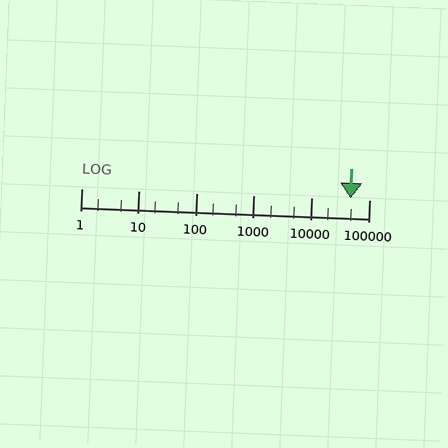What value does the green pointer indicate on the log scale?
The pointer indicates approximately 47000.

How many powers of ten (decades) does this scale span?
The scale spans 5 decades, from 1 to 100000.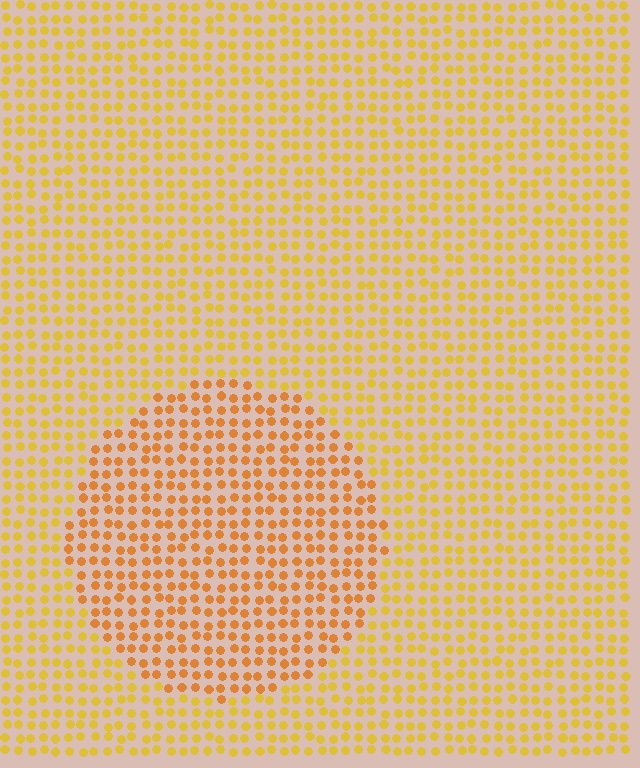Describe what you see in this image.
The image is filled with small yellow elements in a uniform arrangement. A circle-shaped region is visible where the elements are tinted to a slightly different hue, forming a subtle color boundary.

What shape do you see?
I see a circle.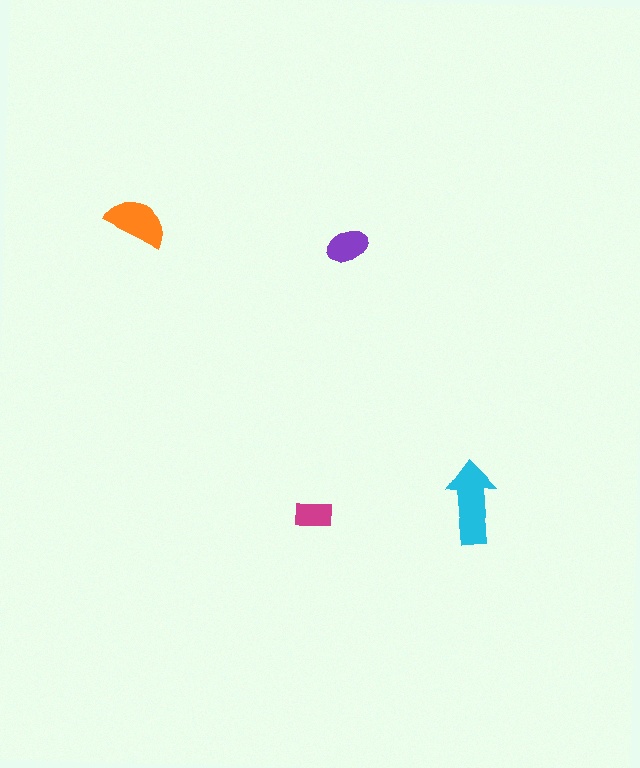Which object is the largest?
The cyan arrow.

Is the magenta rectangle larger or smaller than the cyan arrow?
Smaller.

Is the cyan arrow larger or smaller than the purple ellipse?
Larger.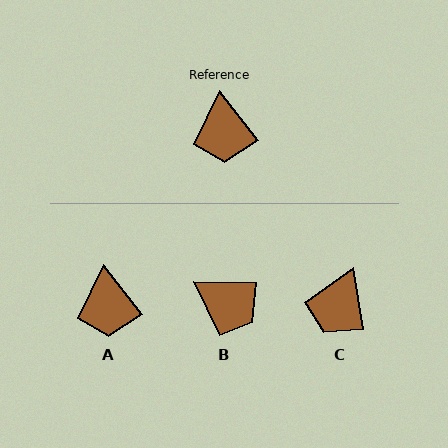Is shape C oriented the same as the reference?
No, it is off by about 28 degrees.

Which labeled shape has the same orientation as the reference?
A.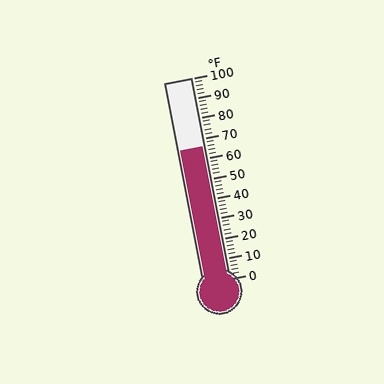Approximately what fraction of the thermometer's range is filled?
The thermometer is filled to approximately 65% of its range.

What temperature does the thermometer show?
The thermometer shows approximately 66°F.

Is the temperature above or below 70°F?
The temperature is below 70°F.